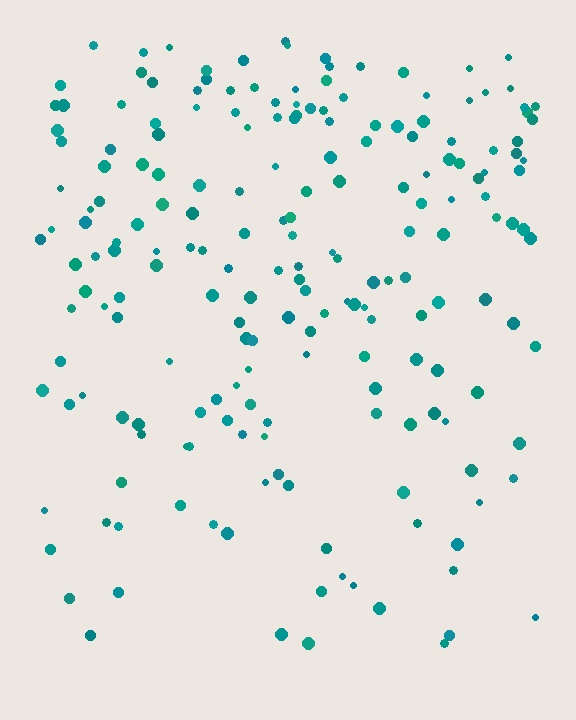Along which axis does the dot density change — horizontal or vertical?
Vertical.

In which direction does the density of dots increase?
From bottom to top, with the top side densest.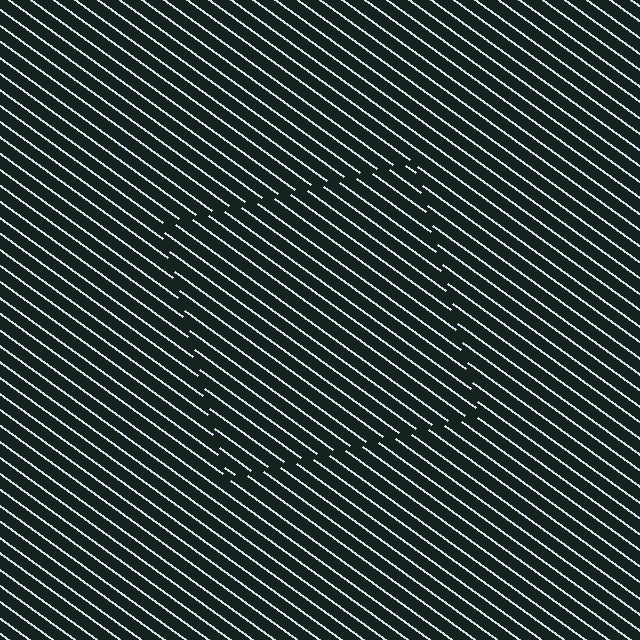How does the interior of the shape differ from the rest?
The interior of the shape contains the same grating, shifted by half a period — the contour is defined by the phase discontinuity where line-ends from the inner and outer gratings abut.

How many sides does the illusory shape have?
4 sides — the line-ends trace a square.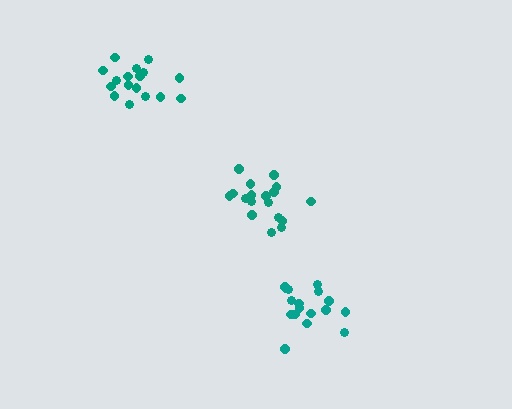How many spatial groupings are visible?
There are 3 spatial groupings.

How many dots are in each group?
Group 1: 18 dots, Group 2: 17 dots, Group 3: 17 dots (52 total).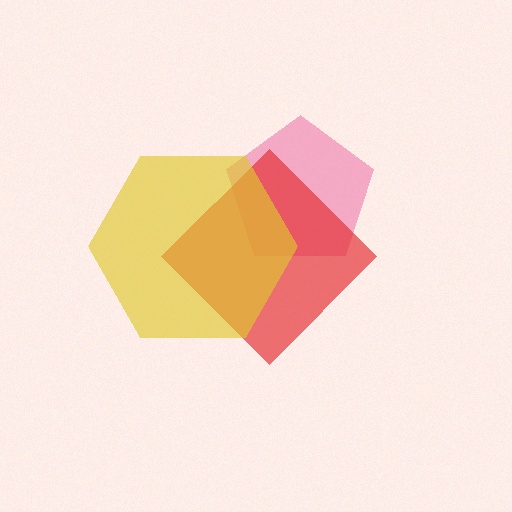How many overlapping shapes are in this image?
There are 3 overlapping shapes in the image.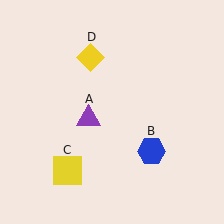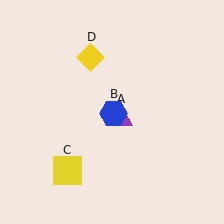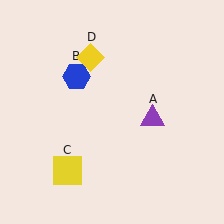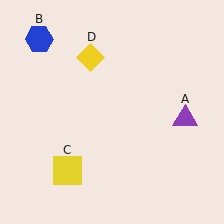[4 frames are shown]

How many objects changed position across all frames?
2 objects changed position: purple triangle (object A), blue hexagon (object B).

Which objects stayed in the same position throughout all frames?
Yellow square (object C) and yellow diamond (object D) remained stationary.